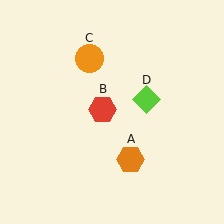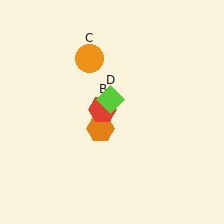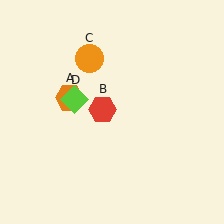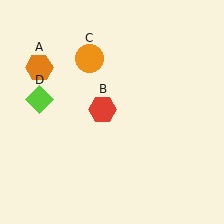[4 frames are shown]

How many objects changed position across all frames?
2 objects changed position: orange hexagon (object A), lime diamond (object D).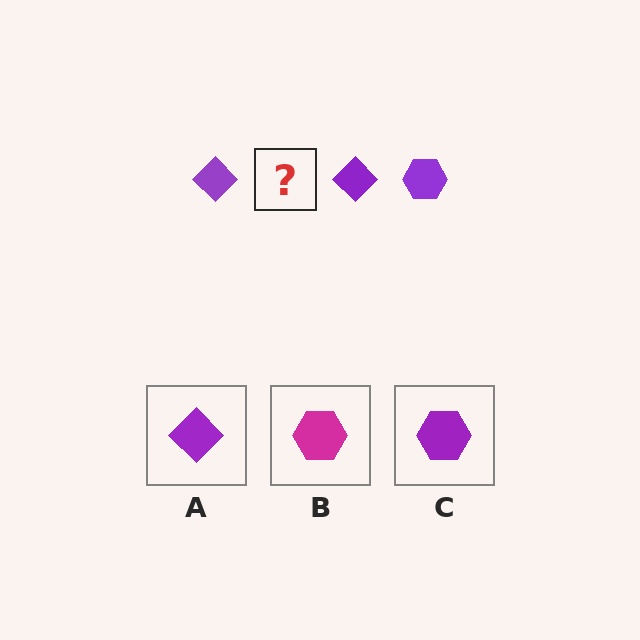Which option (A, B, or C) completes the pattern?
C.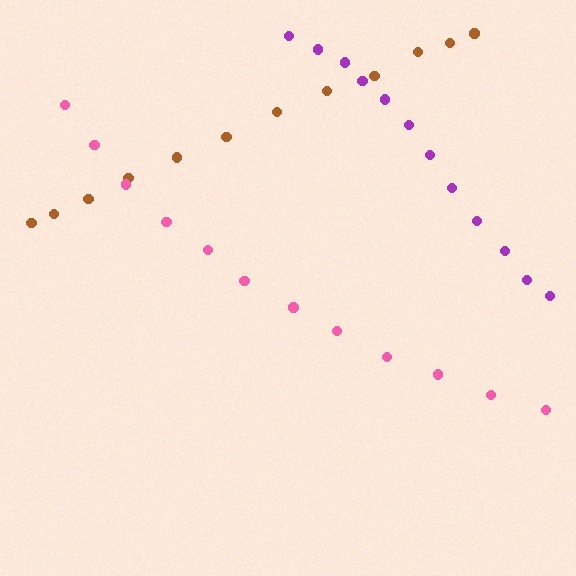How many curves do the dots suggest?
There are 3 distinct paths.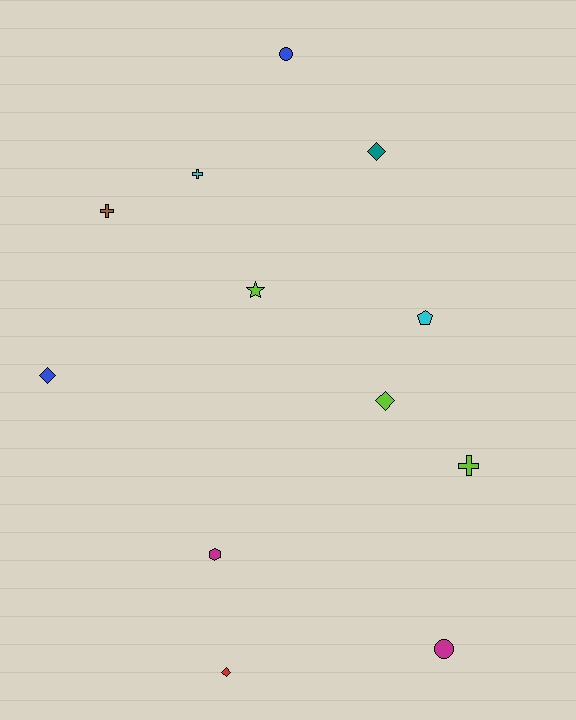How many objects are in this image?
There are 12 objects.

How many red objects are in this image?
There is 1 red object.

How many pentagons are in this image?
There is 1 pentagon.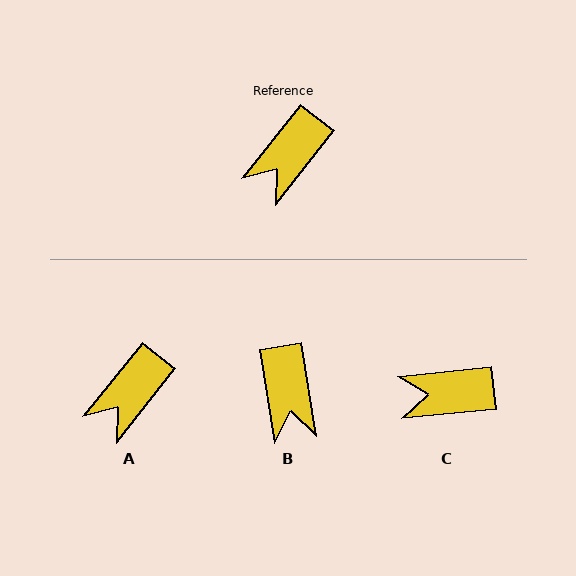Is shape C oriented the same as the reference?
No, it is off by about 46 degrees.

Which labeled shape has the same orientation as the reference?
A.